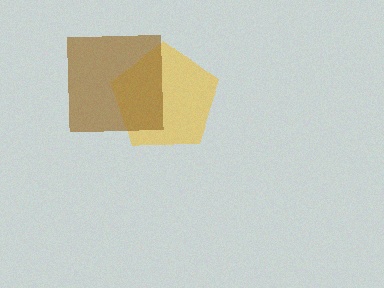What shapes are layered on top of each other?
The layered shapes are: a yellow pentagon, a brown square.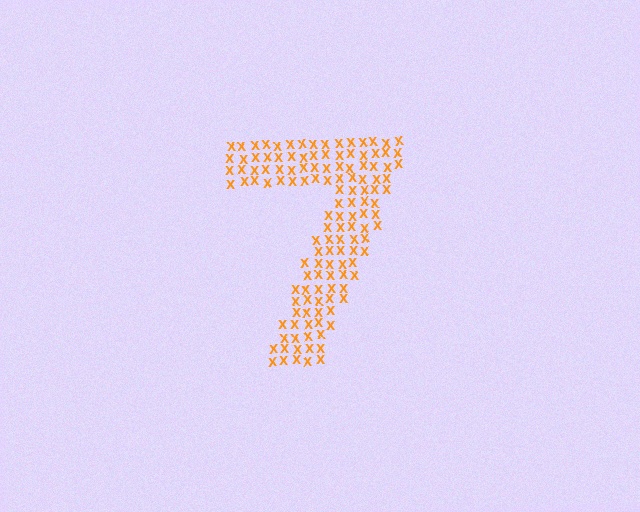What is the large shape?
The large shape is the digit 7.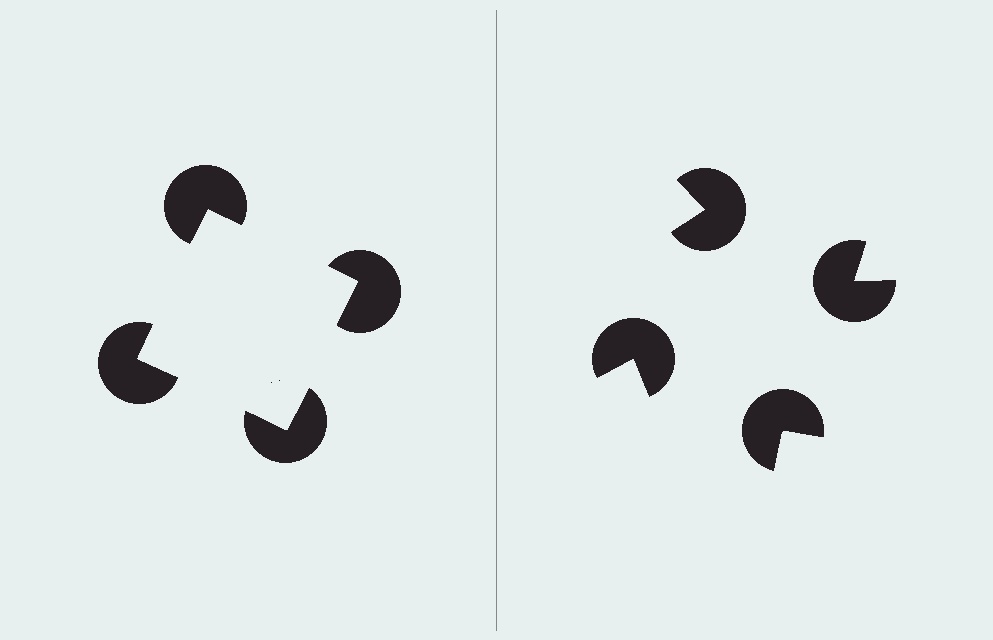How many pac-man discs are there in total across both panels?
8 — 4 on each side.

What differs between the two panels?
The pac-man discs are positioned identically on both sides; only the wedge orientations differ. On the left they align to a square; on the right they are misaligned.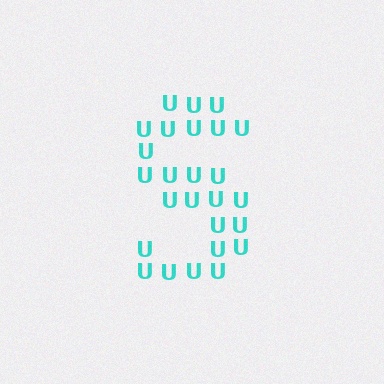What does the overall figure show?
The overall figure shows the letter S.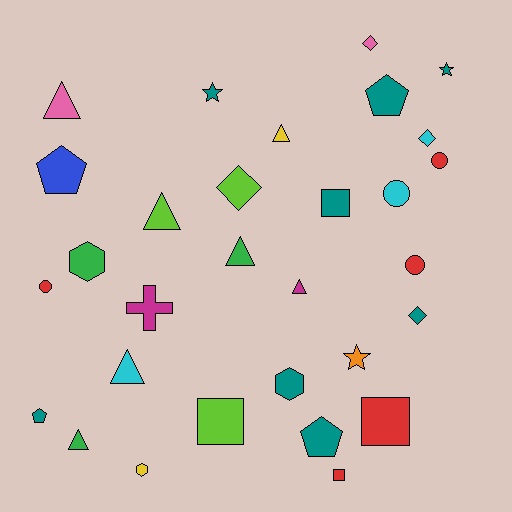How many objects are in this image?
There are 30 objects.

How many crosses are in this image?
There is 1 cross.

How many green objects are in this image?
There are 3 green objects.